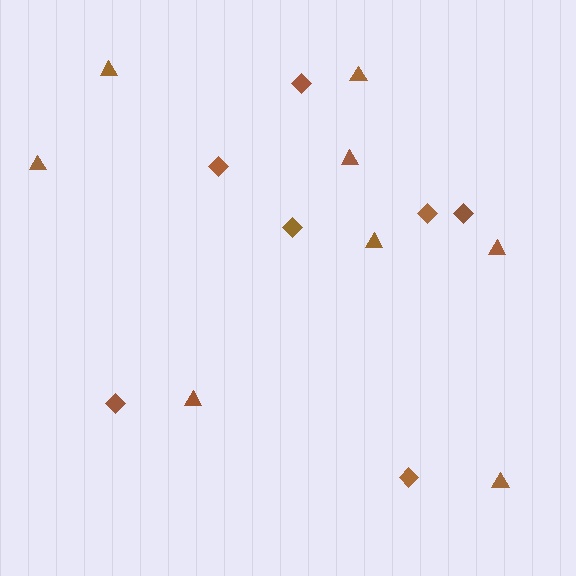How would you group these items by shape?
There are 2 groups: one group of triangles (8) and one group of diamonds (7).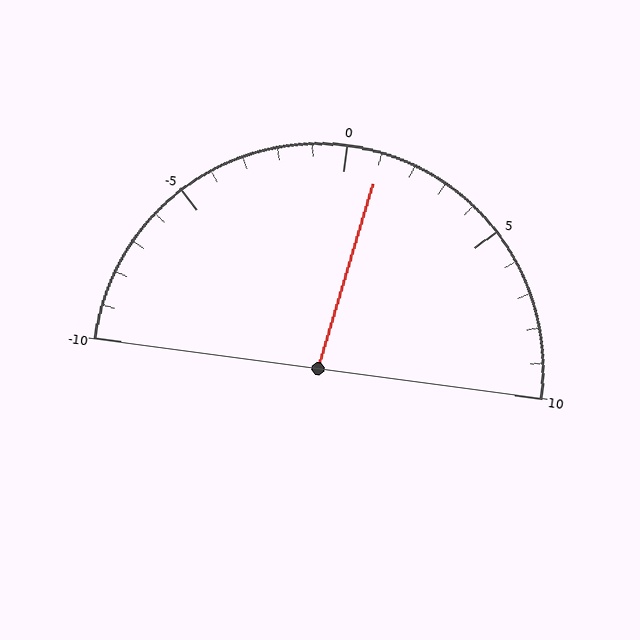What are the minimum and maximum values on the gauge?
The gauge ranges from -10 to 10.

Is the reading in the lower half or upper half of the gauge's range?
The reading is in the upper half of the range (-10 to 10).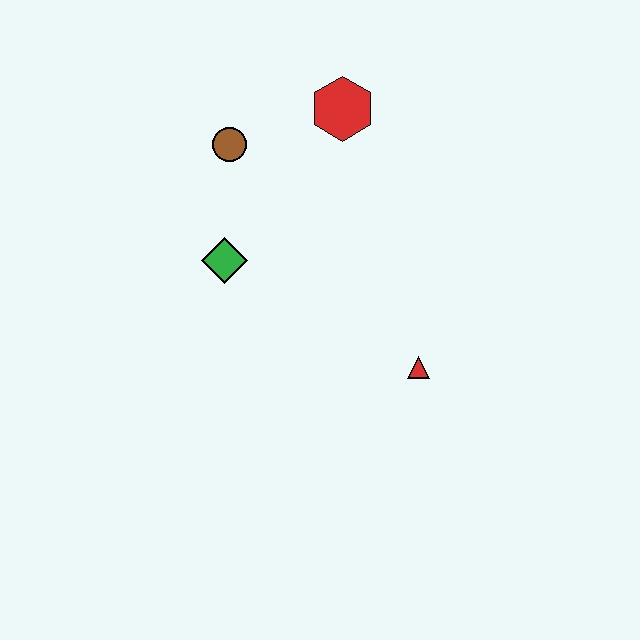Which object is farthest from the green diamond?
The red triangle is farthest from the green diamond.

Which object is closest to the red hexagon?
The brown circle is closest to the red hexagon.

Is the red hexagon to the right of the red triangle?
No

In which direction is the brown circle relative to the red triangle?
The brown circle is above the red triangle.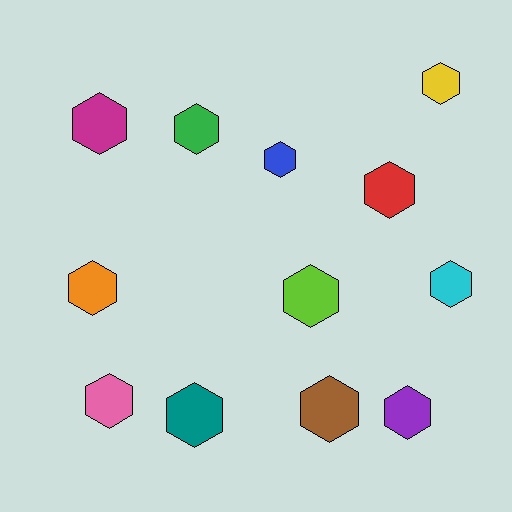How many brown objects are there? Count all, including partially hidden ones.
There is 1 brown object.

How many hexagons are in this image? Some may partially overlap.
There are 12 hexagons.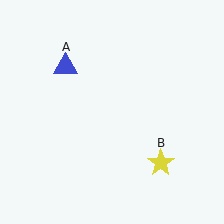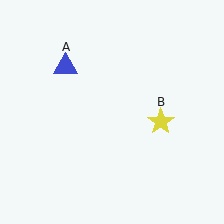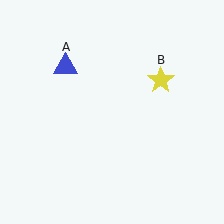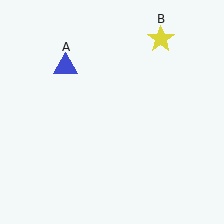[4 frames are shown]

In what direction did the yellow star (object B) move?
The yellow star (object B) moved up.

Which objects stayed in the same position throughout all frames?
Blue triangle (object A) remained stationary.